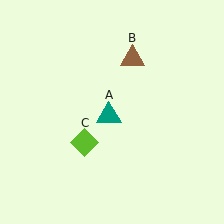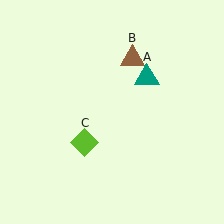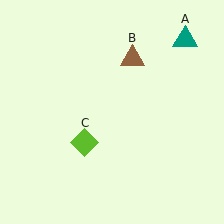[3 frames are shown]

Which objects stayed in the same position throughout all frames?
Brown triangle (object B) and lime diamond (object C) remained stationary.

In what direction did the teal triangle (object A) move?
The teal triangle (object A) moved up and to the right.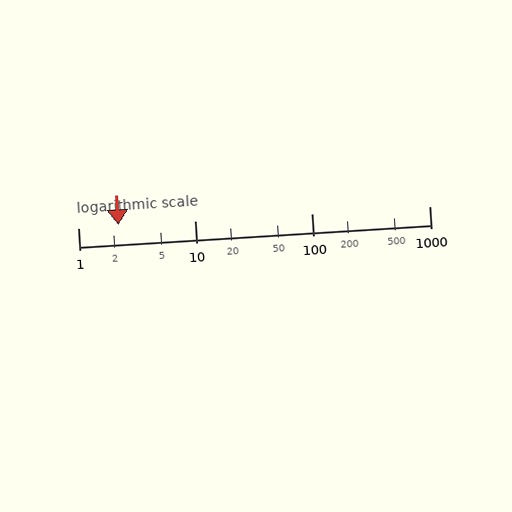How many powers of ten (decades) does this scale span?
The scale spans 3 decades, from 1 to 1000.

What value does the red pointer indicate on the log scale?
The pointer indicates approximately 2.2.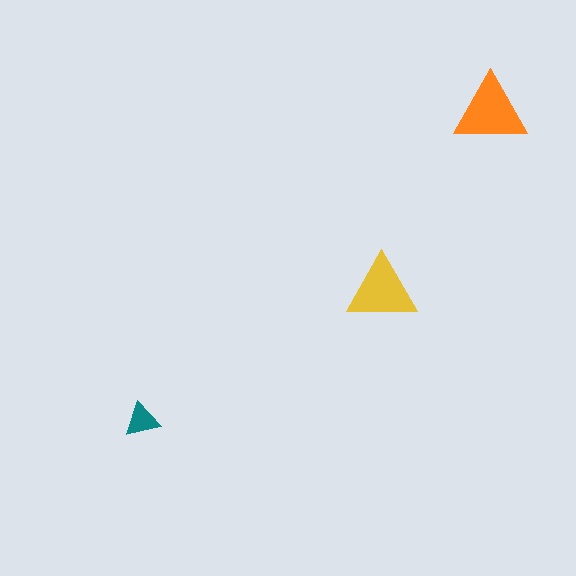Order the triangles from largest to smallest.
the orange one, the yellow one, the teal one.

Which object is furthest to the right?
The orange triangle is rightmost.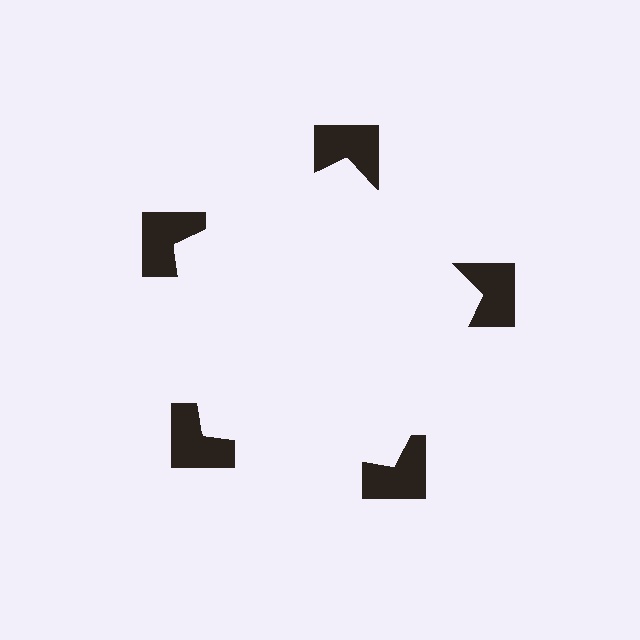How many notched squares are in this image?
There are 5 — one at each vertex of the illusory pentagon.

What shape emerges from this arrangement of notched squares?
An illusory pentagon — its edges are inferred from the aligned wedge cuts in the notched squares, not physically drawn.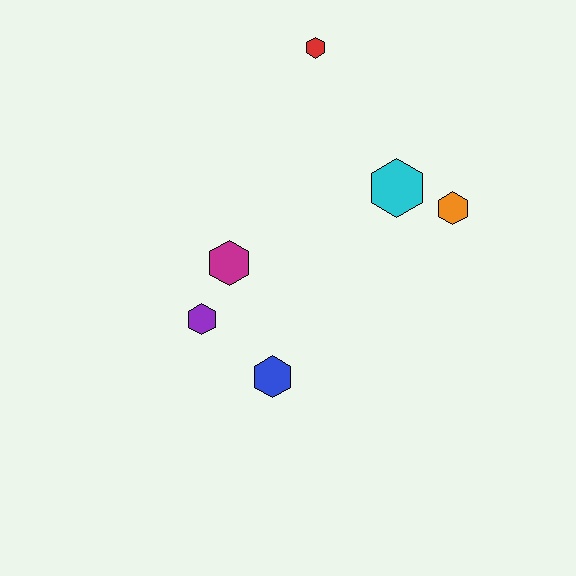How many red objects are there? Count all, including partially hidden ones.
There is 1 red object.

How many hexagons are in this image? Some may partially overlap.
There are 6 hexagons.